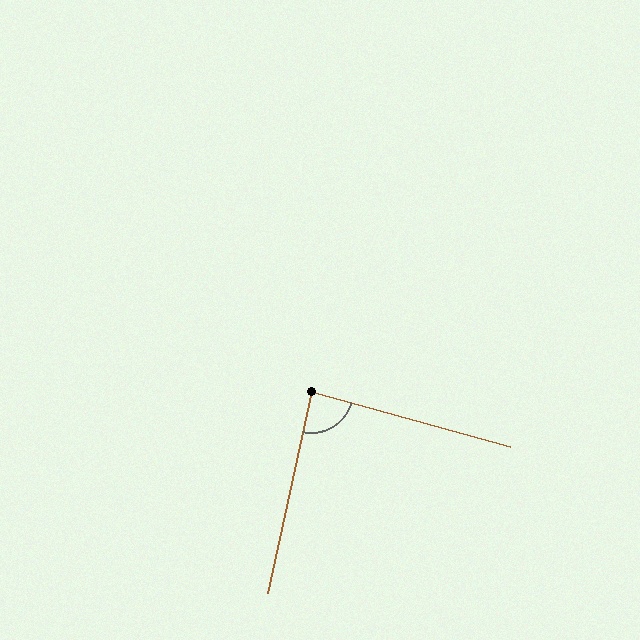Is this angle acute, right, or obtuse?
It is approximately a right angle.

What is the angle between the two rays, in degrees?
Approximately 87 degrees.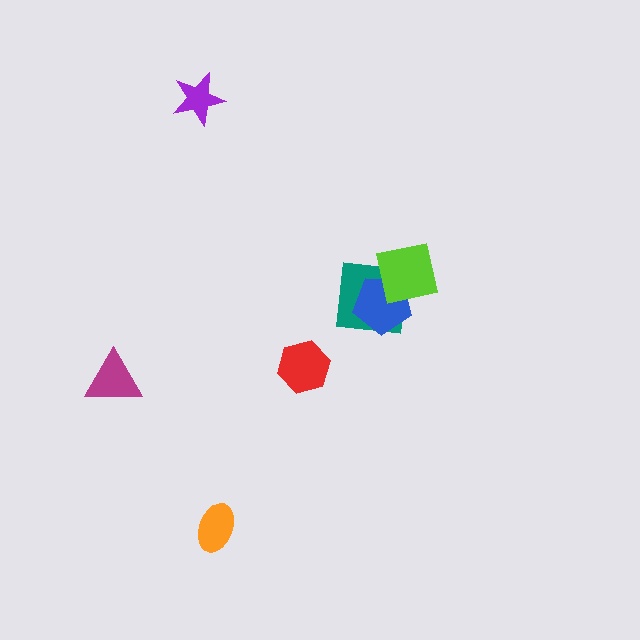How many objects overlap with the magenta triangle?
0 objects overlap with the magenta triangle.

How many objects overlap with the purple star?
0 objects overlap with the purple star.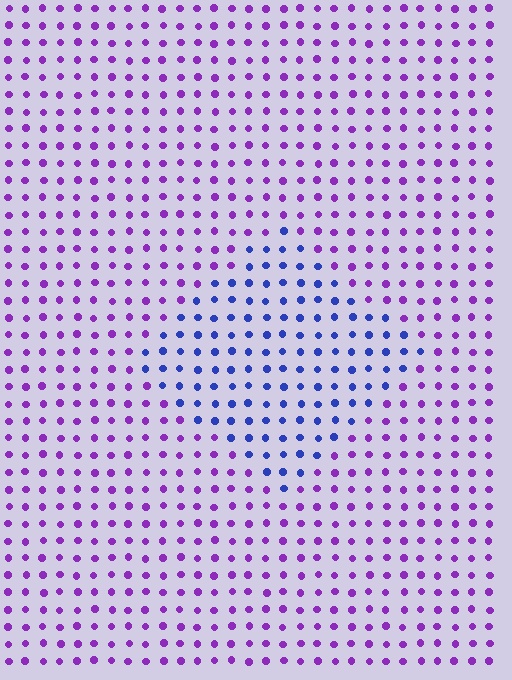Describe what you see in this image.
The image is filled with small purple elements in a uniform arrangement. A diamond-shaped region is visible where the elements are tinted to a slightly different hue, forming a subtle color boundary.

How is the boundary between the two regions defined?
The boundary is defined purely by a slight shift in hue (about 50 degrees). Spacing, size, and orientation are identical on both sides.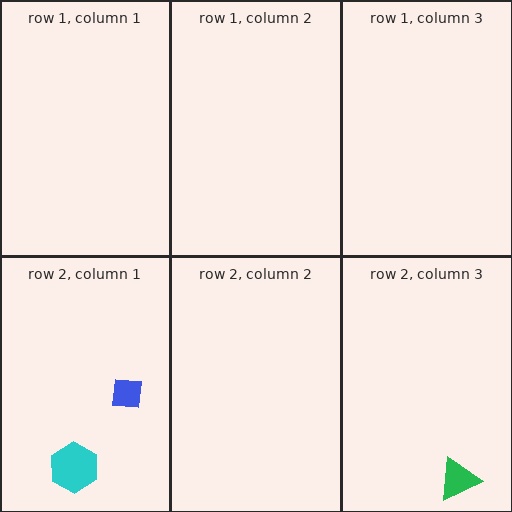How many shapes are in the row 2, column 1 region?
2.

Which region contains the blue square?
The row 2, column 1 region.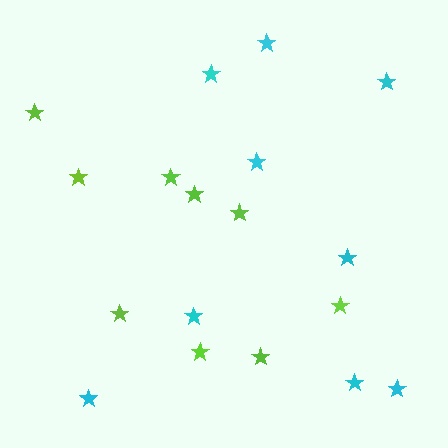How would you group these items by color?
There are 2 groups: one group of lime stars (9) and one group of cyan stars (9).